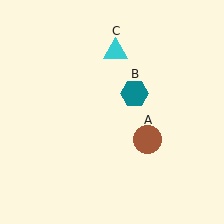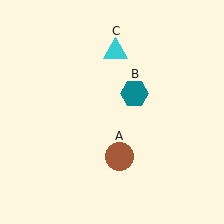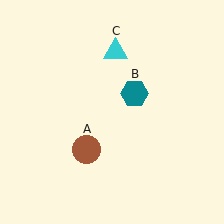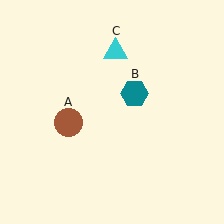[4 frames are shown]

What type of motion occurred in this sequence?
The brown circle (object A) rotated clockwise around the center of the scene.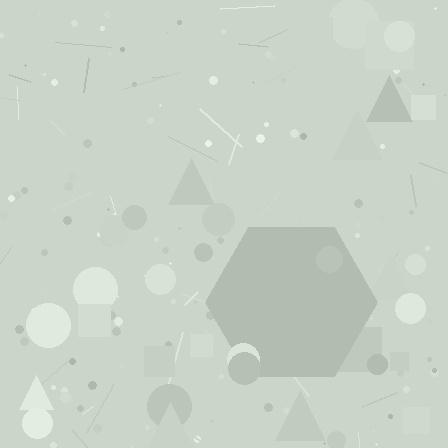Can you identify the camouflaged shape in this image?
The camouflaged shape is a hexagon.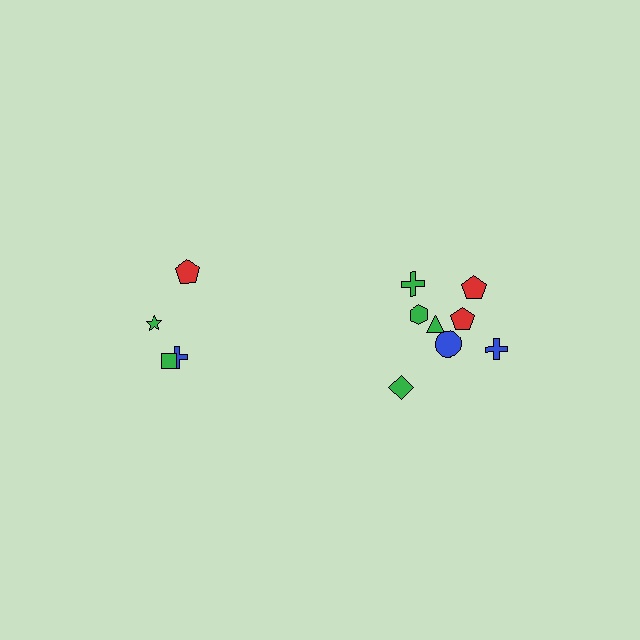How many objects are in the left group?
There are 4 objects.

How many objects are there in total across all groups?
There are 12 objects.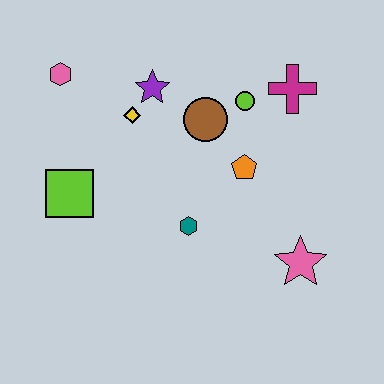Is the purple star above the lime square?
Yes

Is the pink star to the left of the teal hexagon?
No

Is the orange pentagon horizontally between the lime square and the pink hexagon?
No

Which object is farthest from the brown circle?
The pink star is farthest from the brown circle.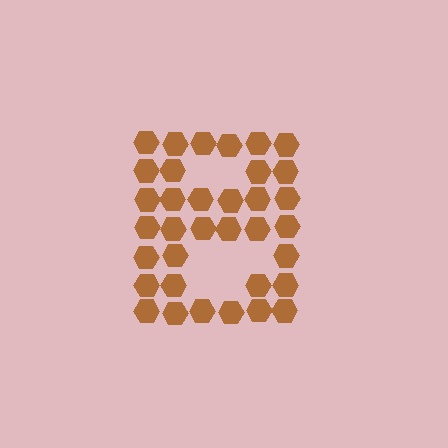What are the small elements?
The small elements are hexagons.